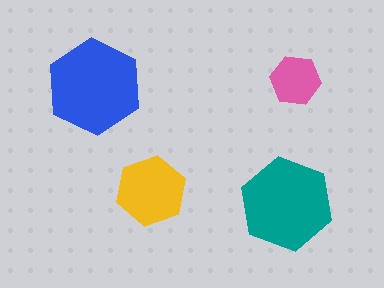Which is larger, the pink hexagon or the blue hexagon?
The blue one.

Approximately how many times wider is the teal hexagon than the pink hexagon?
About 2 times wider.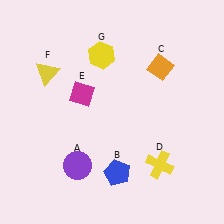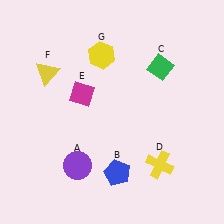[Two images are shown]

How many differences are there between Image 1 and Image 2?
There is 1 difference between the two images.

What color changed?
The diamond (C) changed from orange in Image 1 to green in Image 2.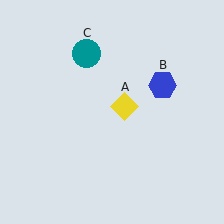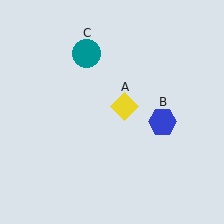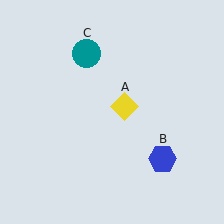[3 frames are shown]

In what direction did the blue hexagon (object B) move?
The blue hexagon (object B) moved down.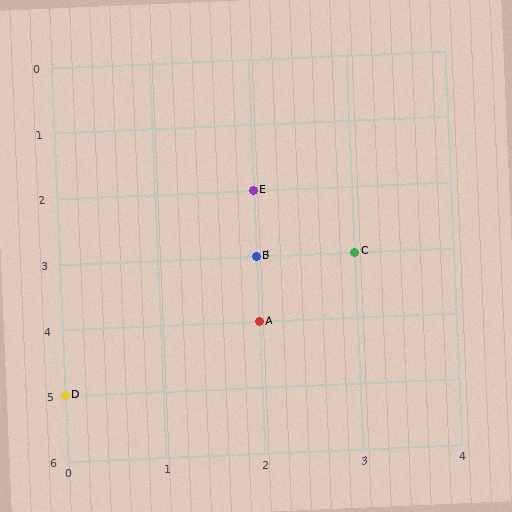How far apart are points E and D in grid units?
Points E and D are 2 columns and 3 rows apart (about 3.6 grid units diagonally).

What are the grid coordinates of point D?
Point D is at grid coordinates (0, 5).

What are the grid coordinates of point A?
Point A is at grid coordinates (2, 4).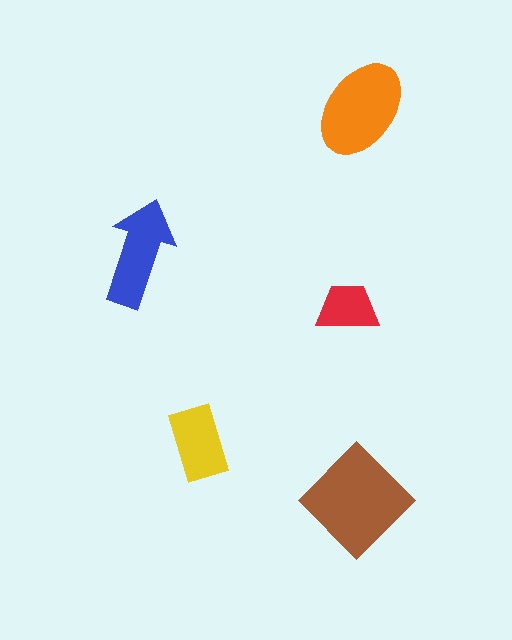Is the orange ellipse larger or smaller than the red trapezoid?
Larger.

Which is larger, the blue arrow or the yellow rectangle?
The blue arrow.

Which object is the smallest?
The red trapezoid.